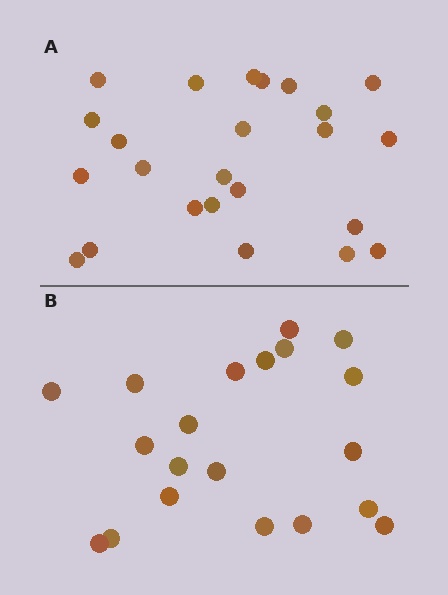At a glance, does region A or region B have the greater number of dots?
Region A (the top region) has more dots.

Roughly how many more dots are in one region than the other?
Region A has about 4 more dots than region B.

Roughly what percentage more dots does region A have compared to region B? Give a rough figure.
About 20% more.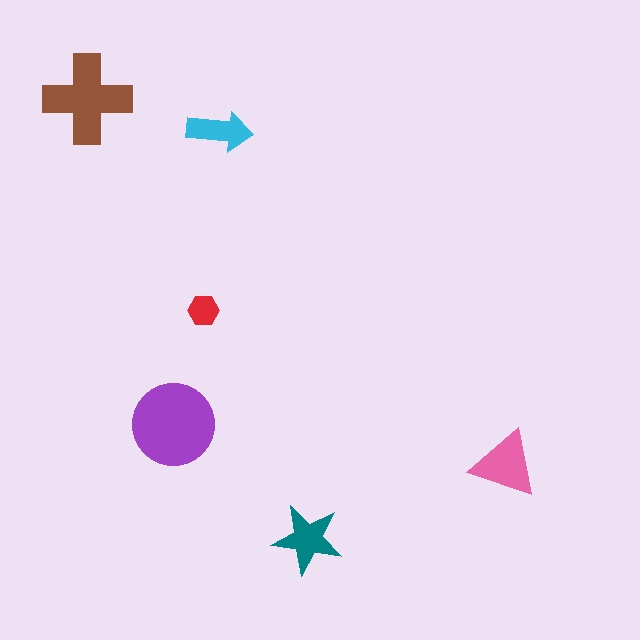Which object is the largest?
The purple circle.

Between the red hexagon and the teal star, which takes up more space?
The teal star.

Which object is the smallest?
The red hexagon.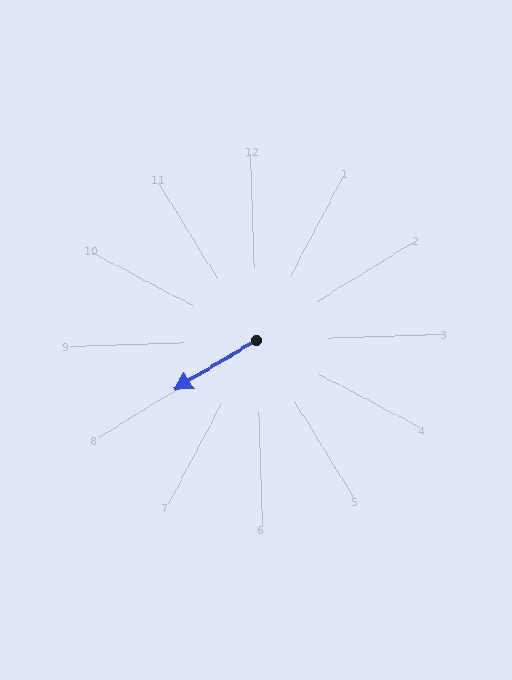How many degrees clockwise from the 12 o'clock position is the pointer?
Approximately 241 degrees.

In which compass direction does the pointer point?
Southwest.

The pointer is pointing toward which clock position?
Roughly 8 o'clock.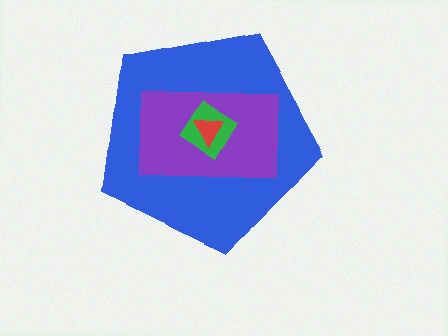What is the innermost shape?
The red triangle.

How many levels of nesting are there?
4.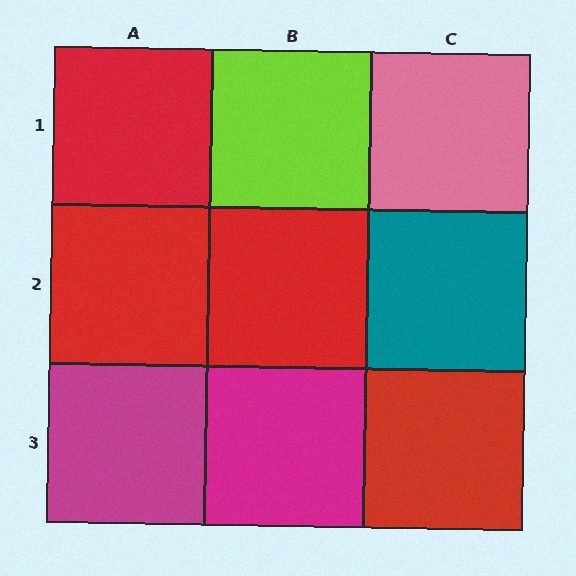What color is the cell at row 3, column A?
Magenta.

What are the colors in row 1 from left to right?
Red, lime, pink.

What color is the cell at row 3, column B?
Magenta.